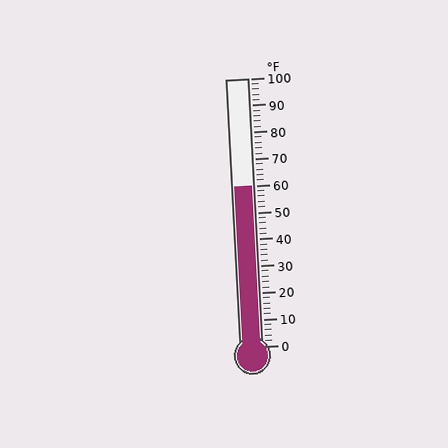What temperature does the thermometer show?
The thermometer shows approximately 60°F.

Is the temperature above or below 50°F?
The temperature is above 50°F.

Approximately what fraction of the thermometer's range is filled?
The thermometer is filled to approximately 60% of its range.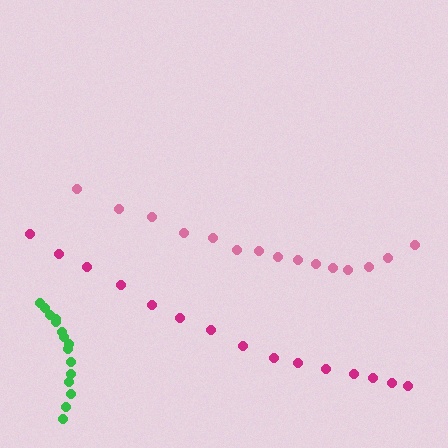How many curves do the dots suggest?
There are 3 distinct paths.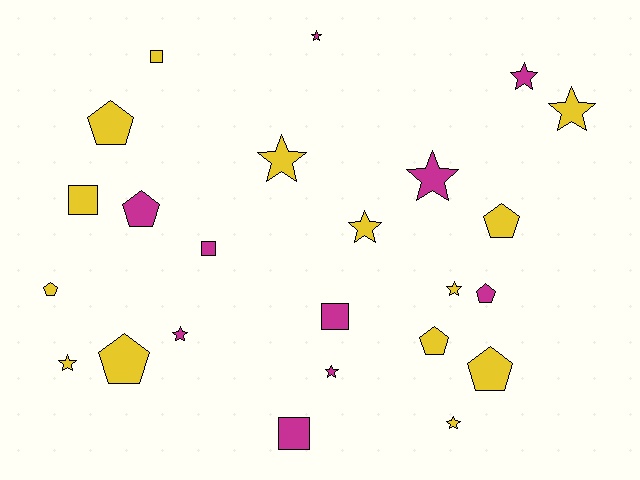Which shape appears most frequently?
Star, with 11 objects.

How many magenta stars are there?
There are 5 magenta stars.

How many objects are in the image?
There are 24 objects.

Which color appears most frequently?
Yellow, with 14 objects.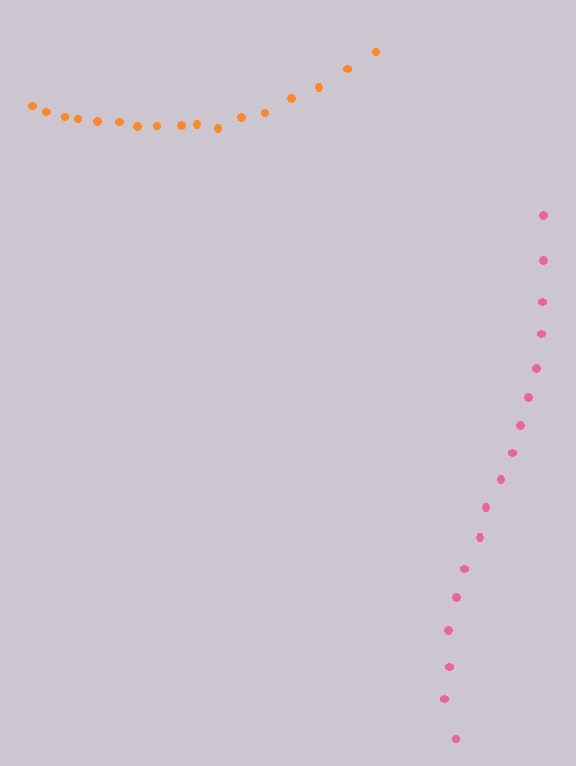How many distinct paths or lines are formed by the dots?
There are 2 distinct paths.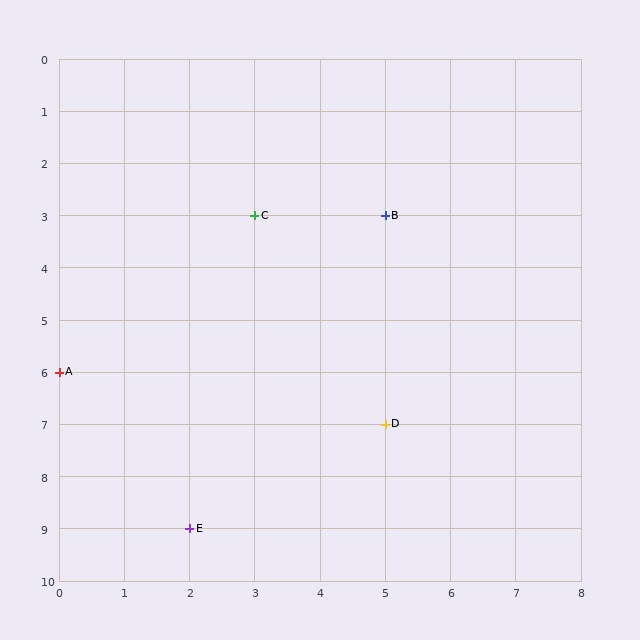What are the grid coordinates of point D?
Point D is at grid coordinates (5, 7).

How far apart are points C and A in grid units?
Points C and A are 3 columns and 3 rows apart (about 4.2 grid units diagonally).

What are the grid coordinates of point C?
Point C is at grid coordinates (3, 3).